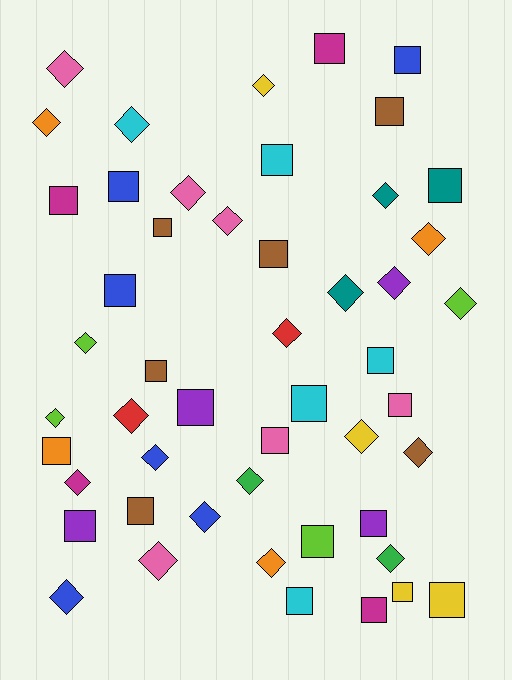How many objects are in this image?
There are 50 objects.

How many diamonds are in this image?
There are 25 diamonds.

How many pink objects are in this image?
There are 6 pink objects.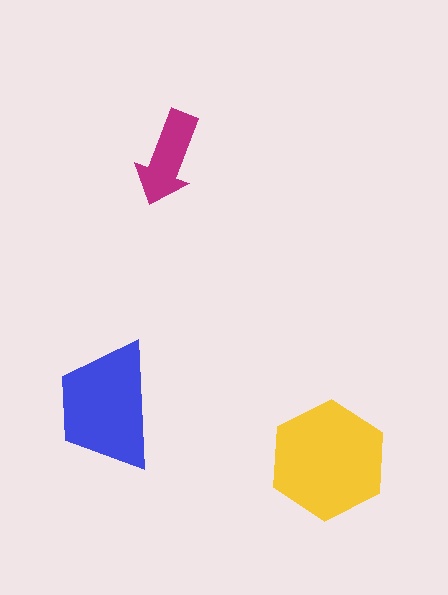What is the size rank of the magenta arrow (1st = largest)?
3rd.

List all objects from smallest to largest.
The magenta arrow, the blue trapezoid, the yellow hexagon.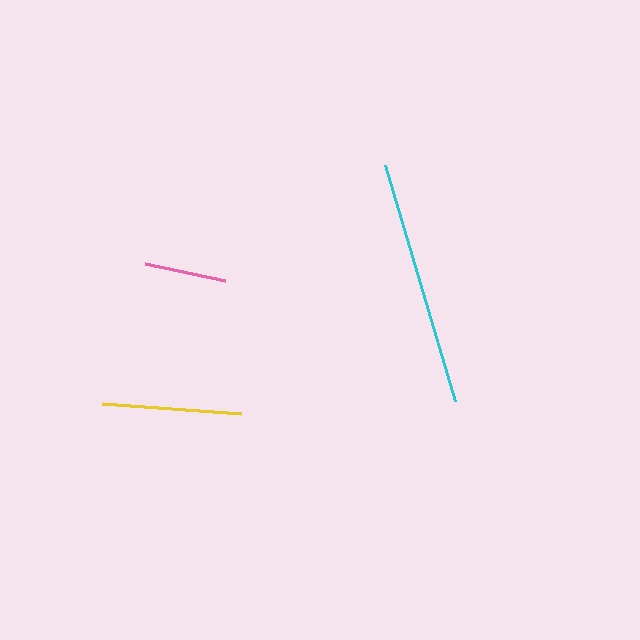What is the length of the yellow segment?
The yellow segment is approximately 140 pixels long.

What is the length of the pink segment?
The pink segment is approximately 82 pixels long.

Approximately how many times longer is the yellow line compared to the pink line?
The yellow line is approximately 1.7 times the length of the pink line.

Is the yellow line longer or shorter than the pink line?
The yellow line is longer than the pink line.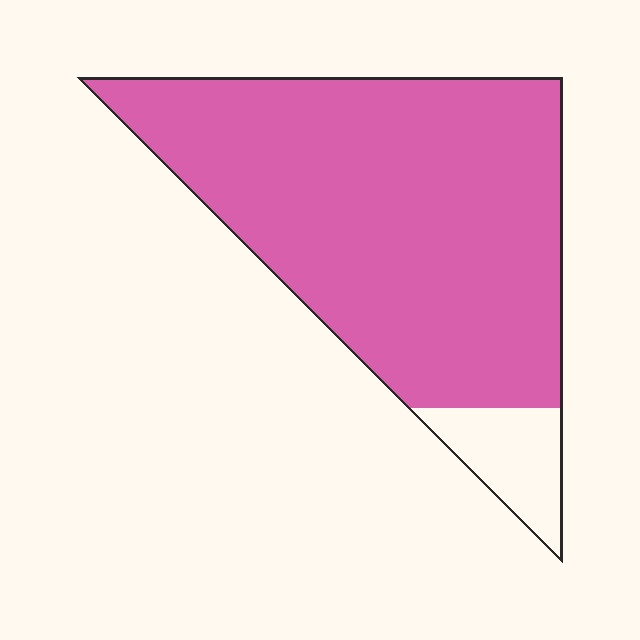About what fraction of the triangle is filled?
About nine tenths (9/10).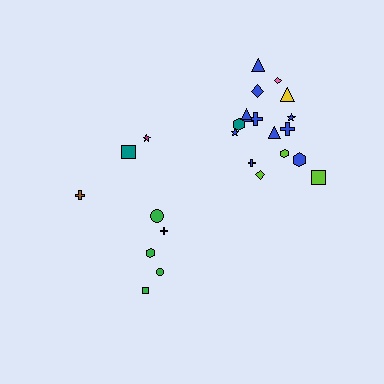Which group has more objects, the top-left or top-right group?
The top-right group.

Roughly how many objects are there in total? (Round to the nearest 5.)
Roughly 25 objects in total.